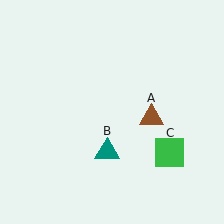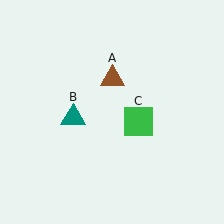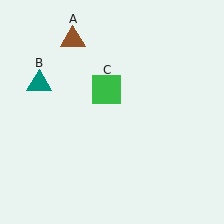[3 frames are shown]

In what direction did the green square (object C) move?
The green square (object C) moved up and to the left.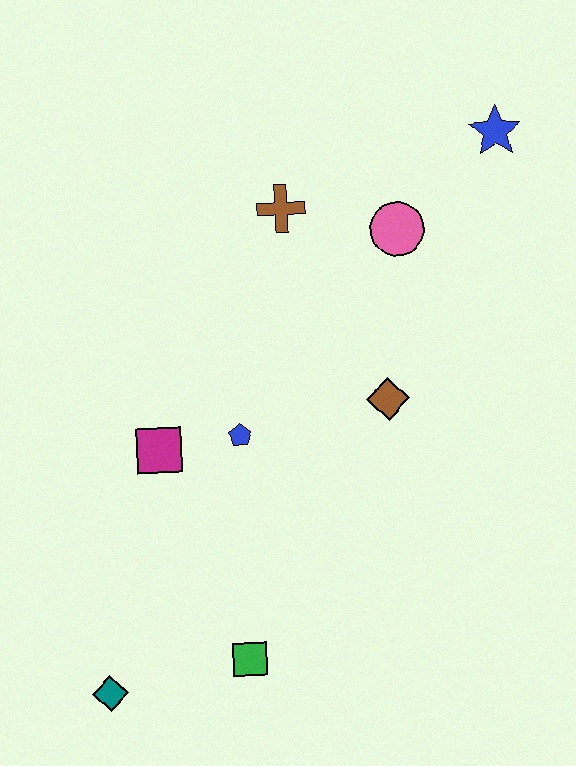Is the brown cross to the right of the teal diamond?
Yes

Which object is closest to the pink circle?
The brown cross is closest to the pink circle.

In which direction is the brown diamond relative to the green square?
The brown diamond is above the green square.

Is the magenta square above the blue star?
No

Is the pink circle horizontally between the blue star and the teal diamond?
Yes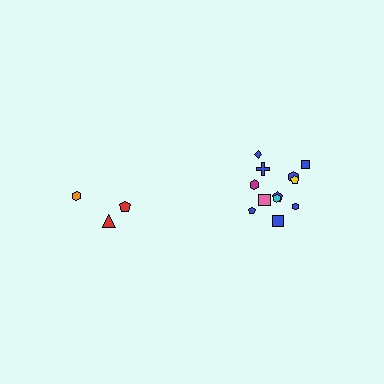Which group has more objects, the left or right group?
The right group.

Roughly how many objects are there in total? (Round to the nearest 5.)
Roughly 15 objects in total.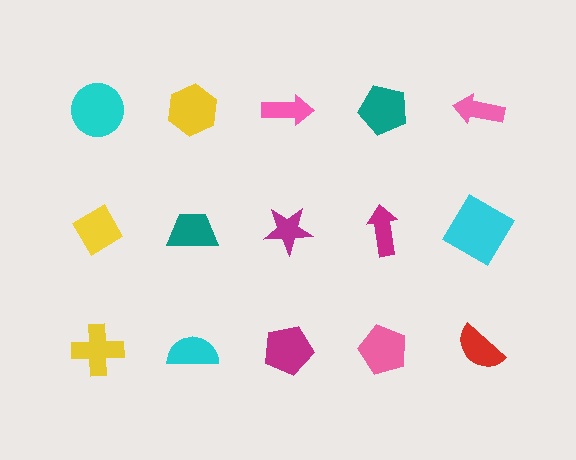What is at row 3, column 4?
A pink pentagon.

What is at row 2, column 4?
A magenta arrow.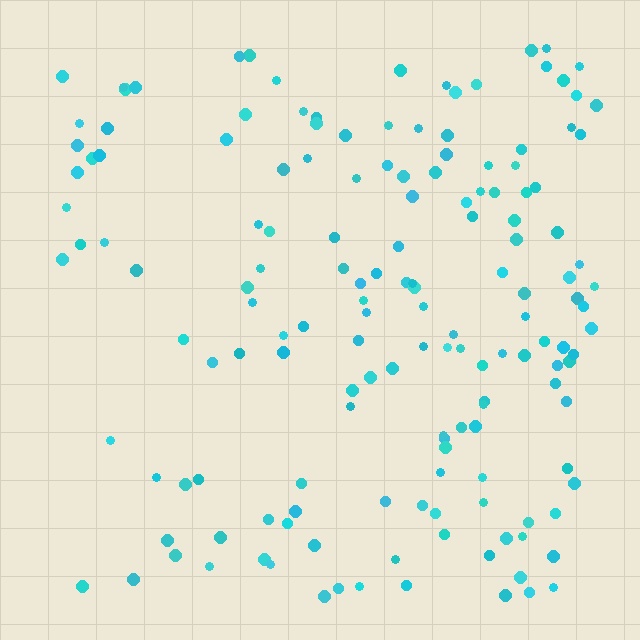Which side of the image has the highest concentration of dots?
The right.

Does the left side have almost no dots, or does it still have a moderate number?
Still a moderate number, just noticeably fewer than the right.